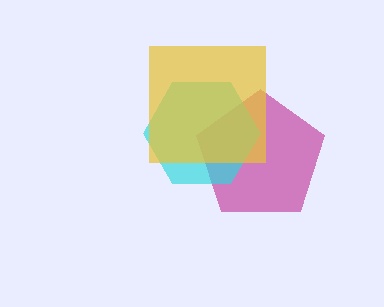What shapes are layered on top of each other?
The layered shapes are: a magenta pentagon, a cyan hexagon, a yellow square.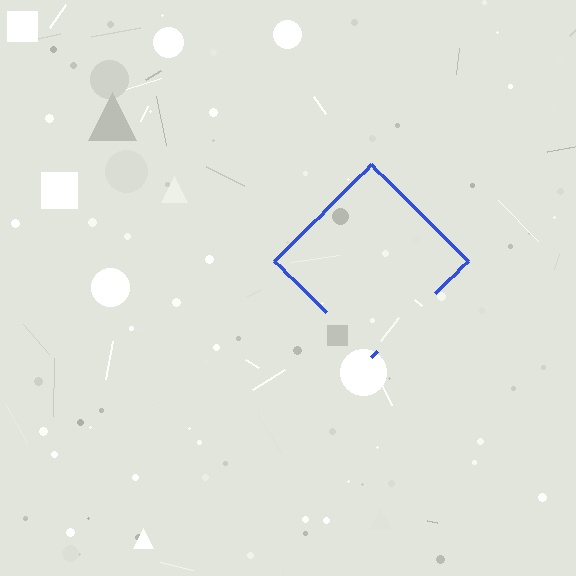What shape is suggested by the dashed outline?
The dashed outline suggests a diamond.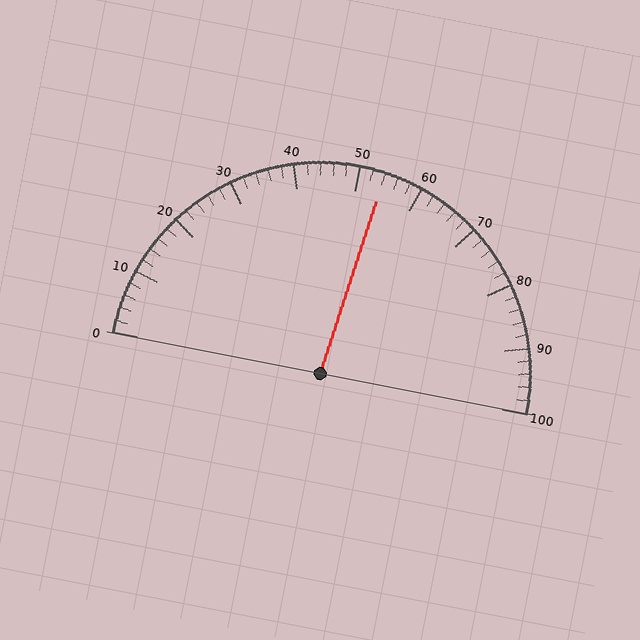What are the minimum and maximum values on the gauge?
The gauge ranges from 0 to 100.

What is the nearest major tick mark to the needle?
The nearest major tick mark is 50.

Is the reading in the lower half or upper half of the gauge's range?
The reading is in the upper half of the range (0 to 100).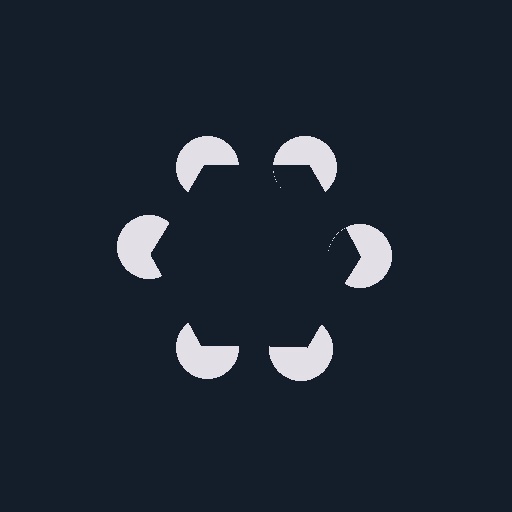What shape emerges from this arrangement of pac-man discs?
An illusory hexagon — its edges are inferred from the aligned wedge cuts in the pac-man discs, not physically drawn.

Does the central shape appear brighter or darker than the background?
It typically appears slightly darker than the background, even though no actual brightness change is drawn.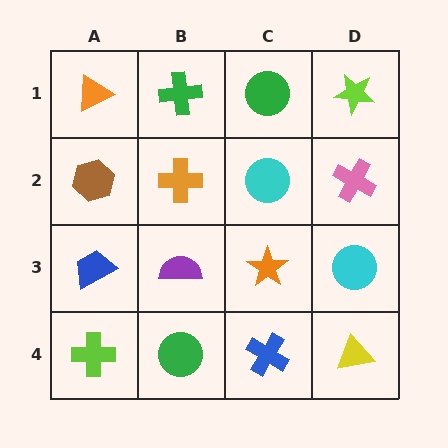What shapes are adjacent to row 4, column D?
A cyan circle (row 3, column D), a blue cross (row 4, column C).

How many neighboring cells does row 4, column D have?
2.